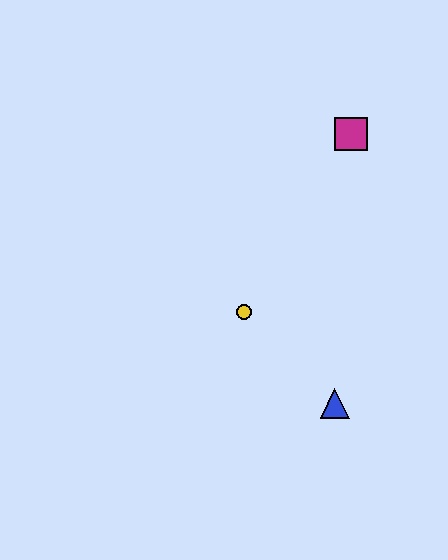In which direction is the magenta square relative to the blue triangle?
The magenta square is above the blue triangle.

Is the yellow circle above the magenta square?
No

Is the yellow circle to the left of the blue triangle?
Yes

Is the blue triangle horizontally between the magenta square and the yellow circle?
Yes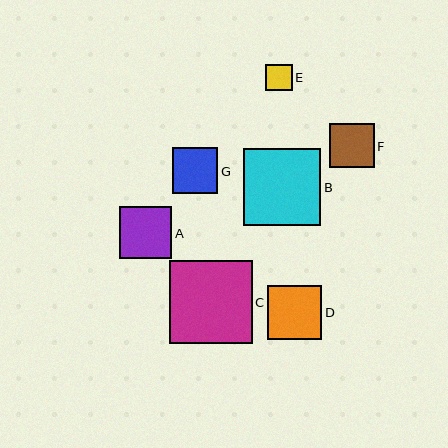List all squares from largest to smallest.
From largest to smallest: C, B, D, A, G, F, E.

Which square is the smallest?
Square E is the smallest with a size of approximately 26 pixels.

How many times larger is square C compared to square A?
Square C is approximately 1.6 times the size of square A.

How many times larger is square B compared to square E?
Square B is approximately 3.0 times the size of square E.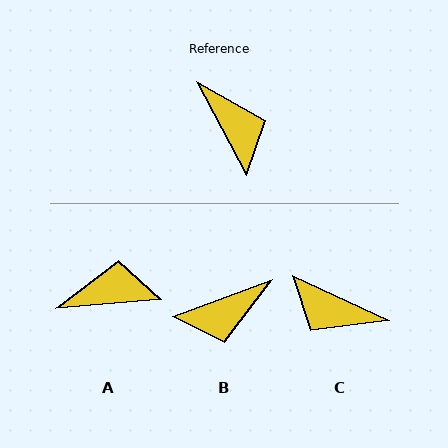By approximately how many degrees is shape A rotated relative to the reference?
Approximately 67 degrees counter-clockwise.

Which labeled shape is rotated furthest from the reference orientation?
C, about 143 degrees away.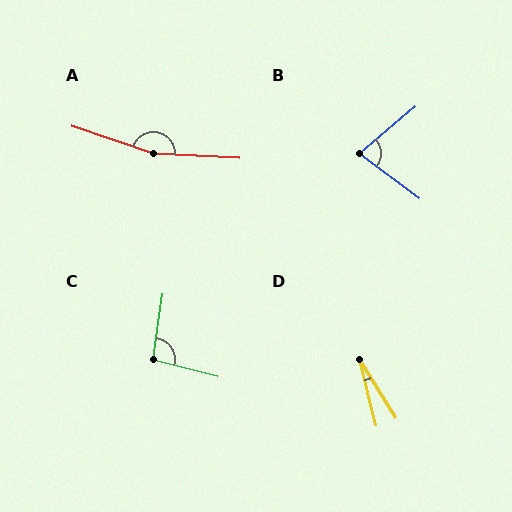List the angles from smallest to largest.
D (18°), B (78°), C (97°), A (164°).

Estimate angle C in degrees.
Approximately 97 degrees.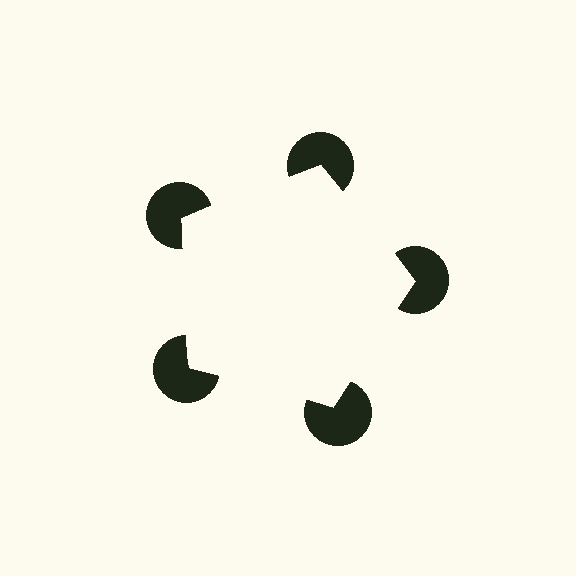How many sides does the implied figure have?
5 sides.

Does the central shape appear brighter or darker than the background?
It typically appears slightly brighter than the background, even though no actual brightness change is drawn.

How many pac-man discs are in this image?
There are 5 — one at each vertex of the illusory pentagon.